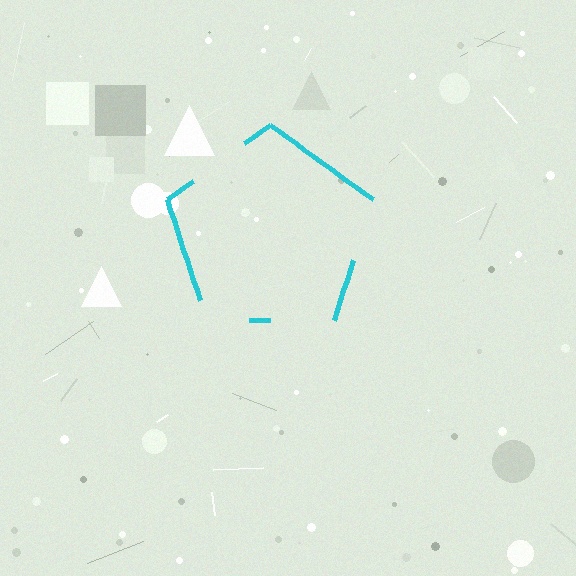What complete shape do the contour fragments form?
The contour fragments form a pentagon.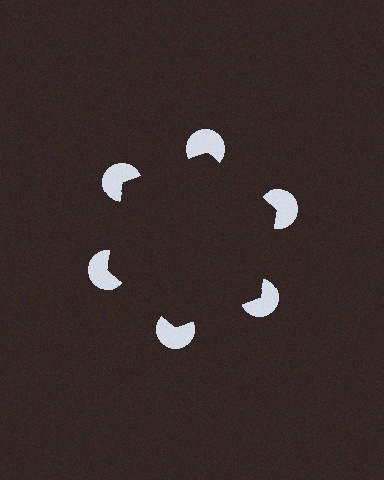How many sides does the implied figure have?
6 sides.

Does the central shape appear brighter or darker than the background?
It typically appears slightly darker than the background, even though no actual brightness change is drawn.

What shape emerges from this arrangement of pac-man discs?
An illusory hexagon — its edges are inferred from the aligned wedge cuts in the pac-man discs, not physically drawn.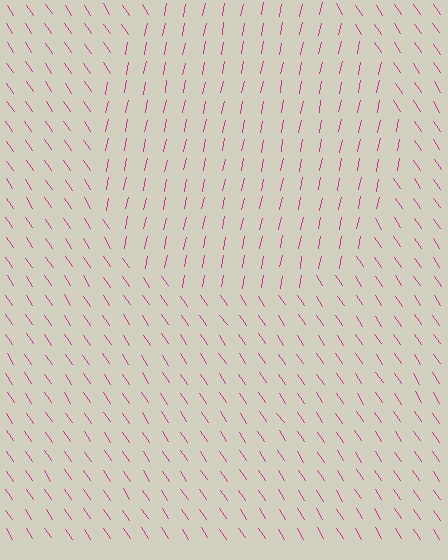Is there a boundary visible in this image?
Yes, there is a texture boundary formed by a change in line orientation.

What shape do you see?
I see a circle.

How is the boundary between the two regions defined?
The boundary is defined purely by a change in line orientation (approximately 45 degrees difference). All lines are the same color and thickness.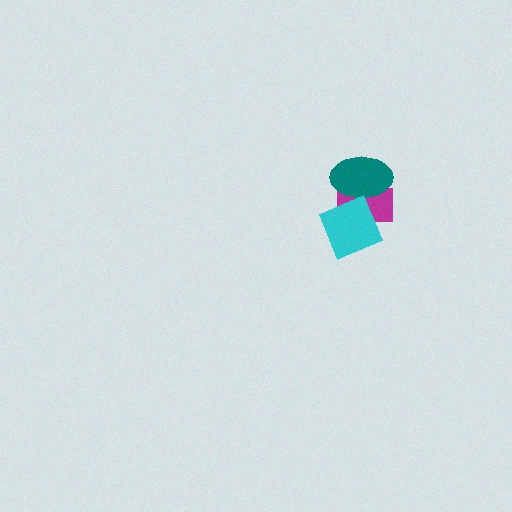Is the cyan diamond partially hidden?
No, no other shape covers it.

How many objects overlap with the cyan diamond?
2 objects overlap with the cyan diamond.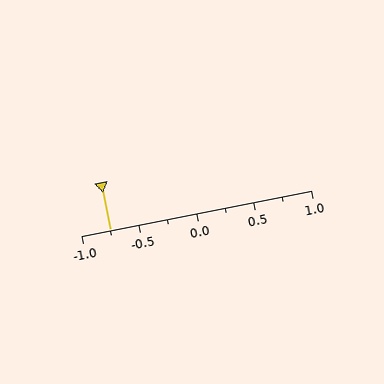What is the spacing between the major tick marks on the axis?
The major ticks are spaced 0.5 apart.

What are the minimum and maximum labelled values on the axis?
The axis runs from -1.0 to 1.0.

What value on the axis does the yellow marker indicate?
The marker indicates approximately -0.75.